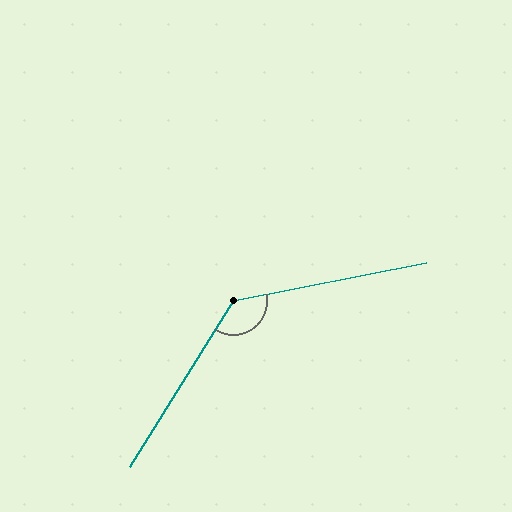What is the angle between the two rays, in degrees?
Approximately 133 degrees.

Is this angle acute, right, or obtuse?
It is obtuse.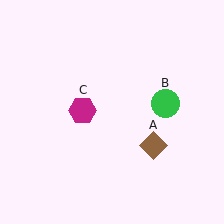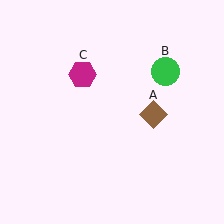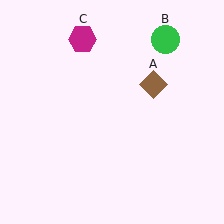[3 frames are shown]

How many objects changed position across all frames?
3 objects changed position: brown diamond (object A), green circle (object B), magenta hexagon (object C).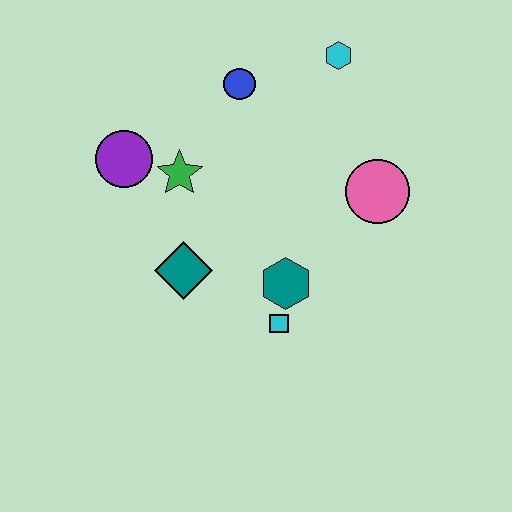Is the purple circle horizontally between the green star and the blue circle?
No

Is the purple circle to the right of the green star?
No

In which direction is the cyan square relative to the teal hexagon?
The cyan square is below the teal hexagon.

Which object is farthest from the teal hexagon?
The cyan hexagon is farthest from the teal hexagon.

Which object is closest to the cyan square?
The teal hexagon is closest to the cyan square.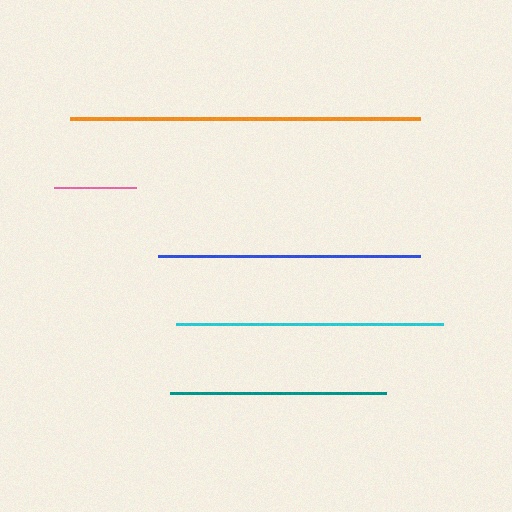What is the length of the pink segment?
The pink segment is approximately 82 pixels long.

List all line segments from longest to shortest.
From longest to shortest: orange, cyan, blue, teal, pink.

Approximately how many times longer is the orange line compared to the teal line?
The orange line is approximately 1.6 times the length of the teal line.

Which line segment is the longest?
The orange line is the longest at approximately 350 pixels.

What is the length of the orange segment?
The orange segment is approximately 350 pixels long.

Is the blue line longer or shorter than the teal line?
The blue line is longer than the teal line.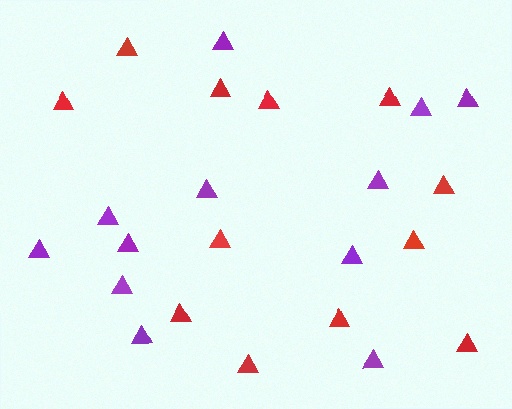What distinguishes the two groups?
There are 2 groups: one group of purple triangles (12) and one group of red triangles (12).